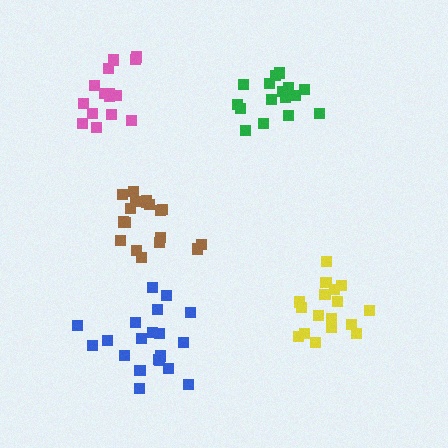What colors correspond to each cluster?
The clusters are colored: pink, green, yellow, brown, blue.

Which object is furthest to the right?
The yellow cluster is rightmost.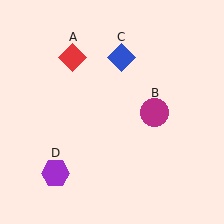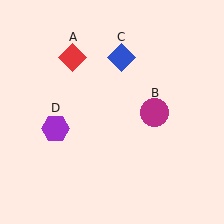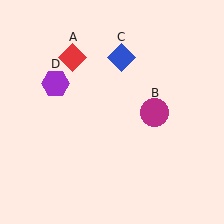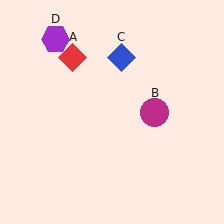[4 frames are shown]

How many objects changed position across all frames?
1 object changed position: purple hexagon (object D).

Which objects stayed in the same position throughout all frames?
Red diamond (object A) and magenta circle (object B) and blue diamond (object C) remained stationary.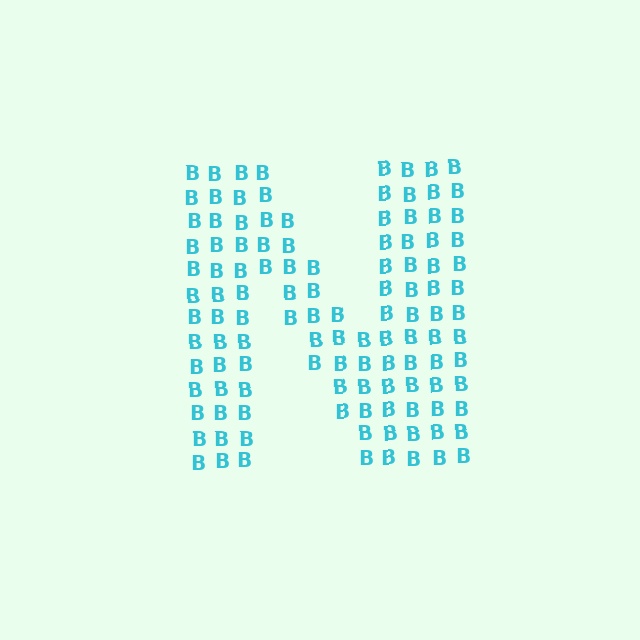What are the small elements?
The small elements are letter B's.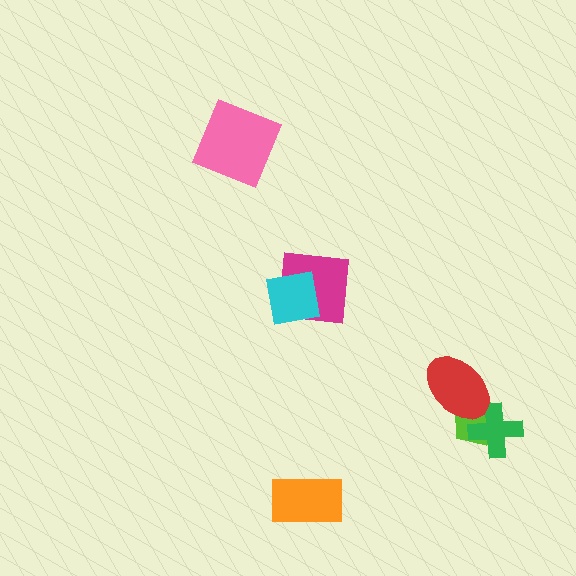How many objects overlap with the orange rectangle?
0 objects overlap with the orange rectangle.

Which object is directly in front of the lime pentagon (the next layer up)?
The green cross is directly in front of the lime pentagon.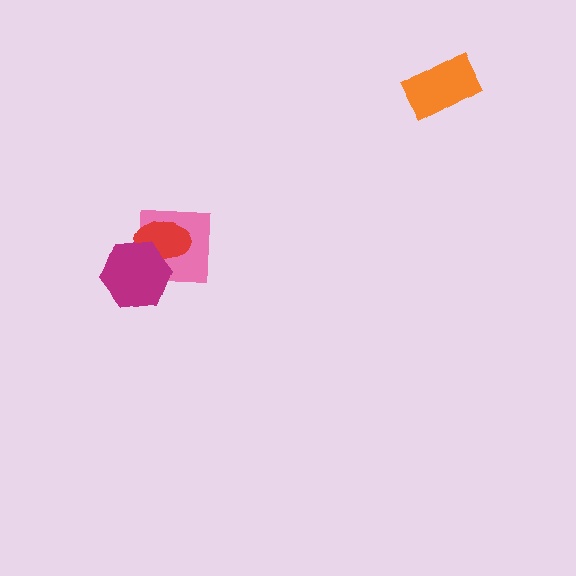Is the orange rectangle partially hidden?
No, no other shape covers it.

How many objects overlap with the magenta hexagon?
2 objects overlap with the magenta hexagon.